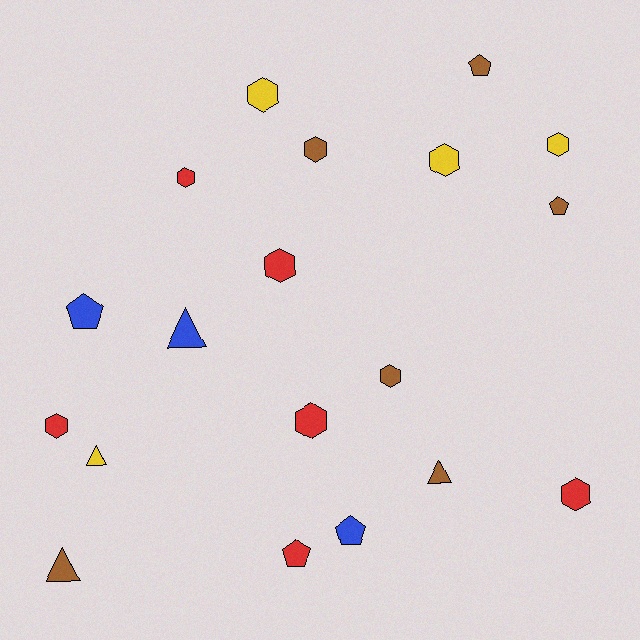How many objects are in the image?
There are 19 objects.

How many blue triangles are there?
There is 1 blue triangle.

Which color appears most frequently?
Red, with 6 objects.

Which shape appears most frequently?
Hexagon, with 10 objects.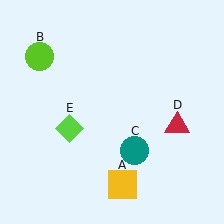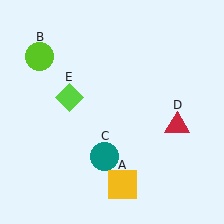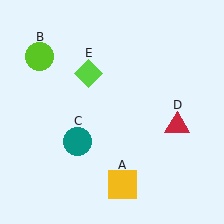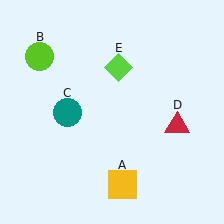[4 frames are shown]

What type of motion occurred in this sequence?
The teal circle (object C), lime diamond (object E) rotated clockwise around the center of the scene.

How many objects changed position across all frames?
2 objects changed position: teal circle (object C), lime diamond (object E).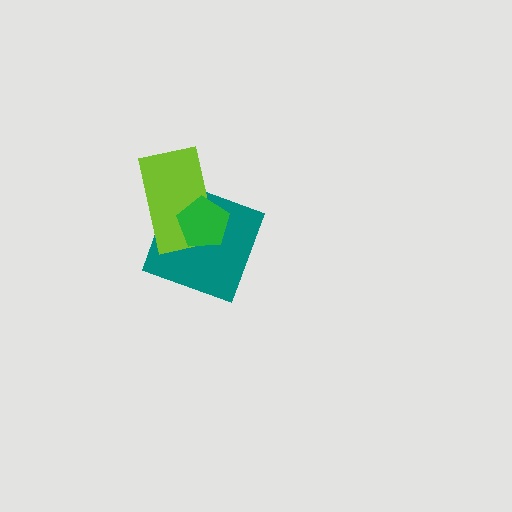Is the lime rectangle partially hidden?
Yes, it is partially covered by another shape.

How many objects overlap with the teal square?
2 objects overlap with the teal square.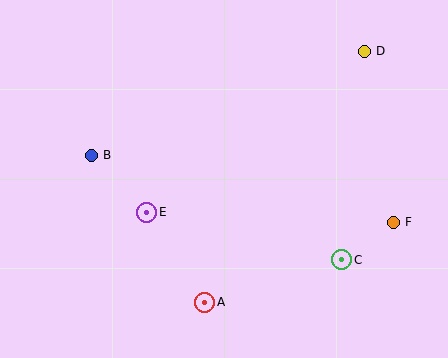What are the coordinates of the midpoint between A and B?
The midpoint between A and B is at (148, 229).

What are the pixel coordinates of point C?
Point C is at (342, 260).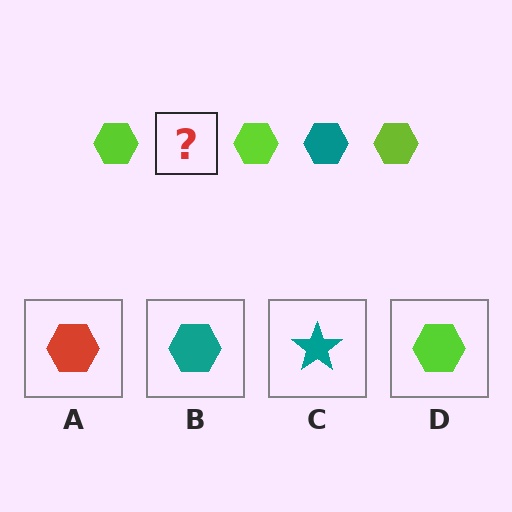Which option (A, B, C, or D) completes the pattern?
B.